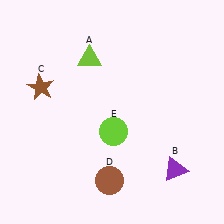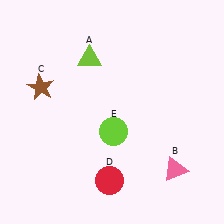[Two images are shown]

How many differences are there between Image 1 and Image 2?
There are 2 differences between the two images.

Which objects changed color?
B changed from purple to pink. D changed from brown to red.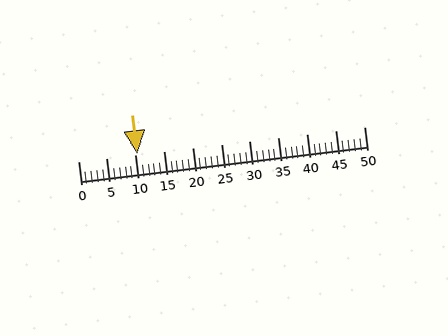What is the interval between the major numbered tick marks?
The major tick marks are spaced 5 units apart.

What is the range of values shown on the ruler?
The ruler shows values from 0 to 50.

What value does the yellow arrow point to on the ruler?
The yellow arrow points to approximately 10.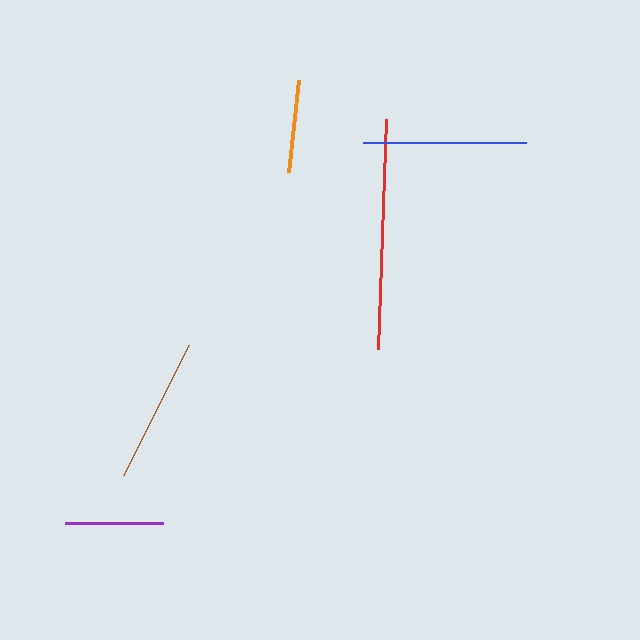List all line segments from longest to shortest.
From longest to shortest: red, blue, brown, purple, orange.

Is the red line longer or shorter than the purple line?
The red line is longer than the purple line.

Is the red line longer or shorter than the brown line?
The red line is longer than the brown line.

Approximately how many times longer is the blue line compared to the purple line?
The blue line is approximately 1.7 times the length of the purple line.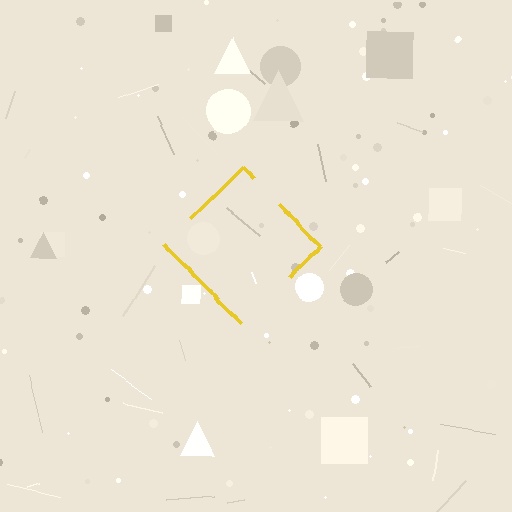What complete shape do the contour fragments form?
The contour fragments form a diamond.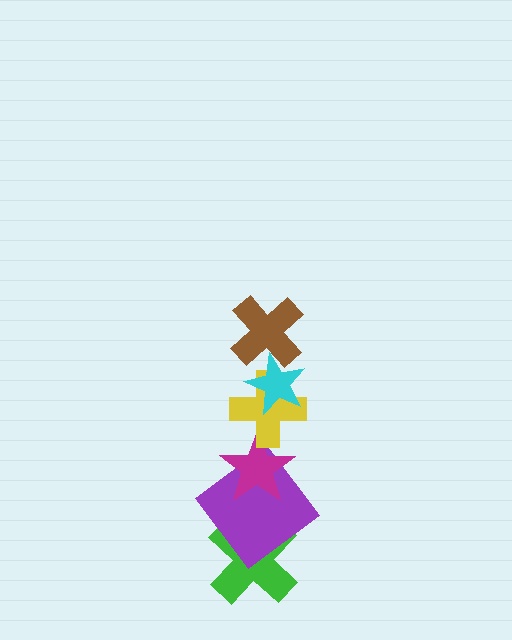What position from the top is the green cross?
The green cross is 6th from the top.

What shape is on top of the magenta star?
The yellow cross is on top of the magenta star.